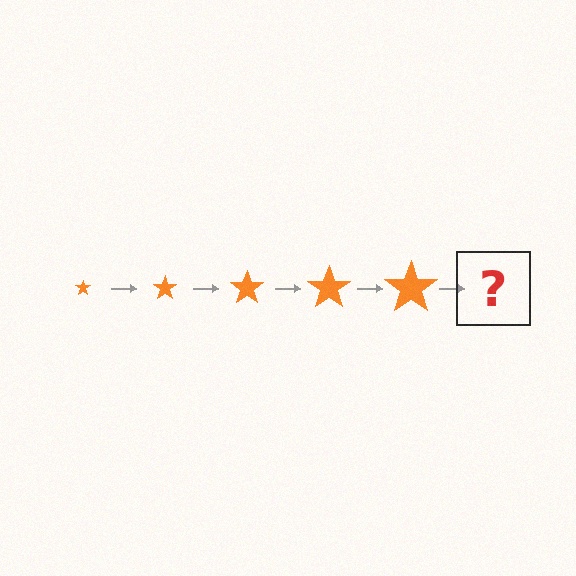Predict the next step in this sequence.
The next step is an orange star, larger than the previous one.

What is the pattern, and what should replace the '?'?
The pattern is that the star gets progressively larger each step. The '?' should be an orange star, larger than the previous one.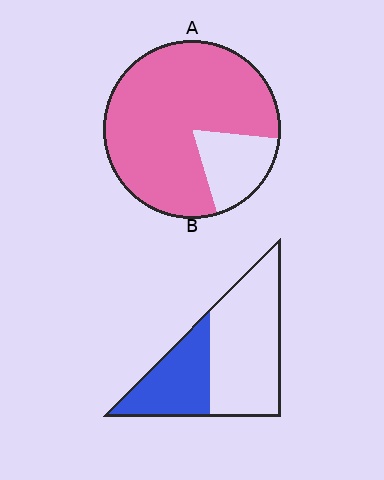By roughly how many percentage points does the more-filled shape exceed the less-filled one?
By roughly 45 percentage points (A over B).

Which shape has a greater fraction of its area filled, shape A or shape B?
Shape A.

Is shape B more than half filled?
No.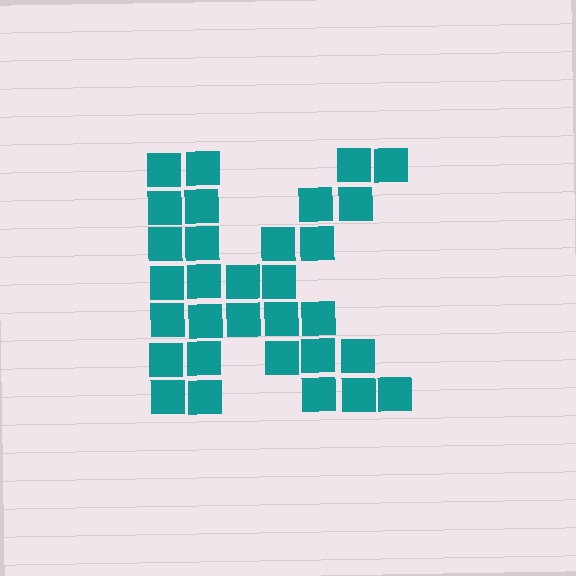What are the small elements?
The small elements are squares.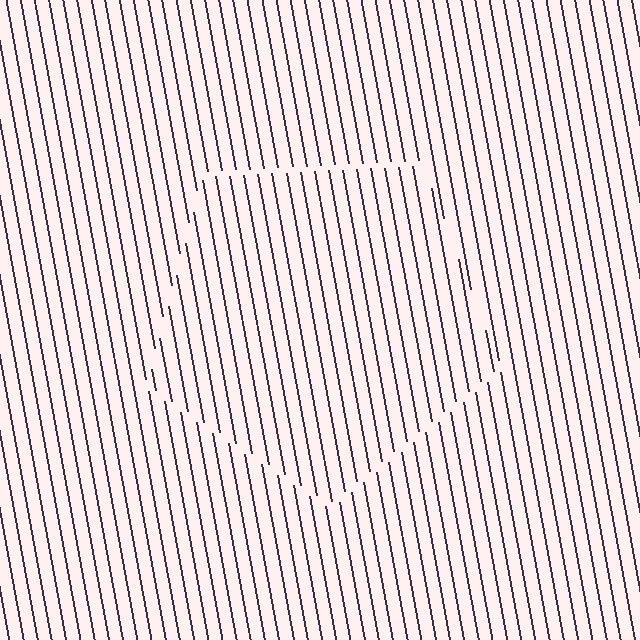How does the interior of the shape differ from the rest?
The interior of the shape contains the same grating, shifted by half a period — the contour is defined by the phase discontinuity where line-ends from the inner and outer gratings abut.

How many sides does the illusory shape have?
5 sides — the line-ends trace a pentagon.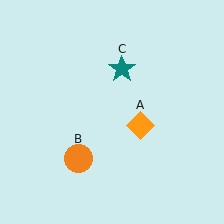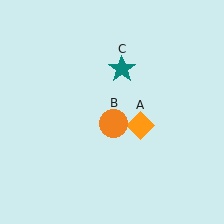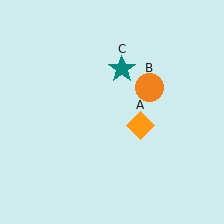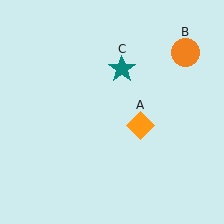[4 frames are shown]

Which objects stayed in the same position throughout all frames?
Orange diamond (object A) and teal star (object C) remained stationary.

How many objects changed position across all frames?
1 object changed position: orange circle (object B).